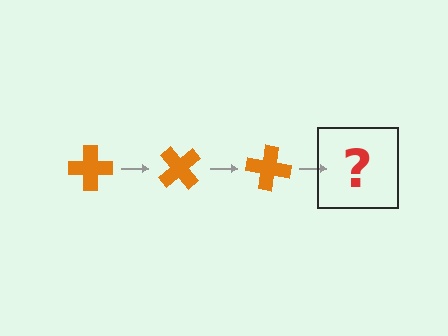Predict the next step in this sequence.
The next step is an orange cross rotated 150 degrees.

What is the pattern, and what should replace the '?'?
The pattern is that the cross rotates 50 degrees each step. The '?' should be an orange cross rotated 150 degrees.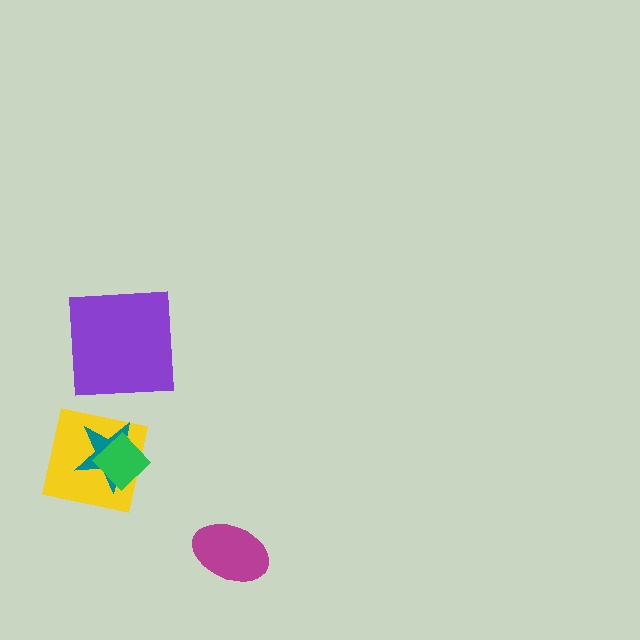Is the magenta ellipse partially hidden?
No, no other shape covers it.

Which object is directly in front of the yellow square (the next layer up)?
The teal star is directly in front of the yellow square.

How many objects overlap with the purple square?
0 objects overlap with the purple square.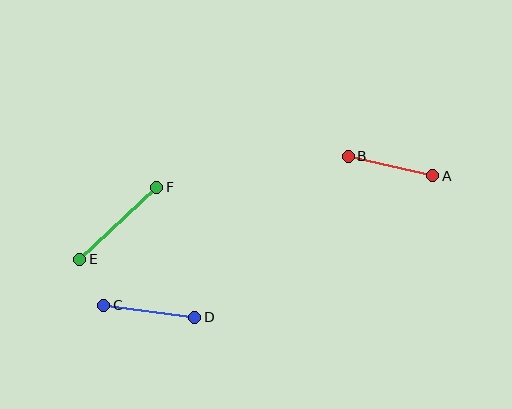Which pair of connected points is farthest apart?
Points E and F are farthest apart.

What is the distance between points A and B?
The distance is approximately 86 pixels.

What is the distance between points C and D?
The distance is approximately 92 pixels.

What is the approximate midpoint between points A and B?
The midpoint is at approximately (391, 166) pixels.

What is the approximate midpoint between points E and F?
The midpoint is at approximately (118, 223) pixels.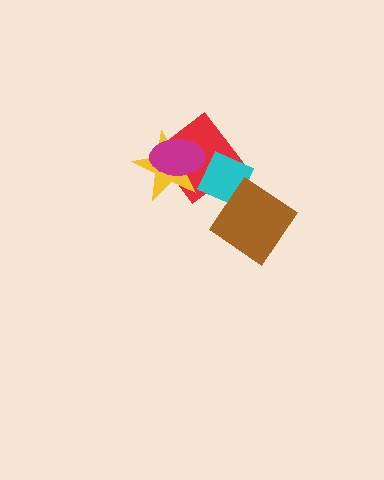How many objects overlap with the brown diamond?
1 object overlaps with the brown diamond.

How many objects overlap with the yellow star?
3 objects overlap with the yellow star.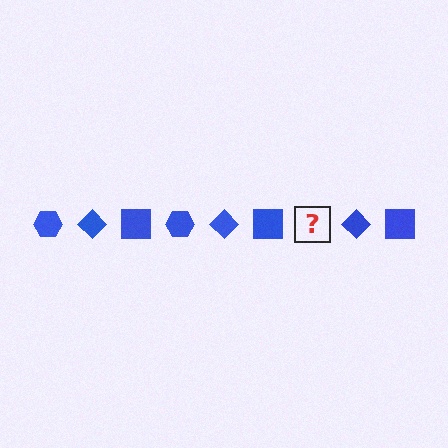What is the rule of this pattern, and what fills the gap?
The rule is that the pattern cycles through hexagon, diamond, square shapes in blue. The gap should be filled with a blue hexagon.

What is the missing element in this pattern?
The missing element is a blue hexagon.